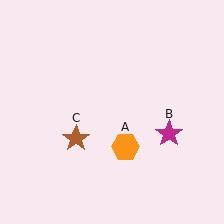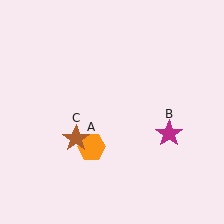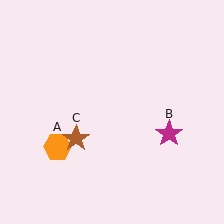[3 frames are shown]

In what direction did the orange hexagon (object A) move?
The orange hexagon (object A) moved left.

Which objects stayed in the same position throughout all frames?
Magenta star (object B) and brown star (object C) remained stationary.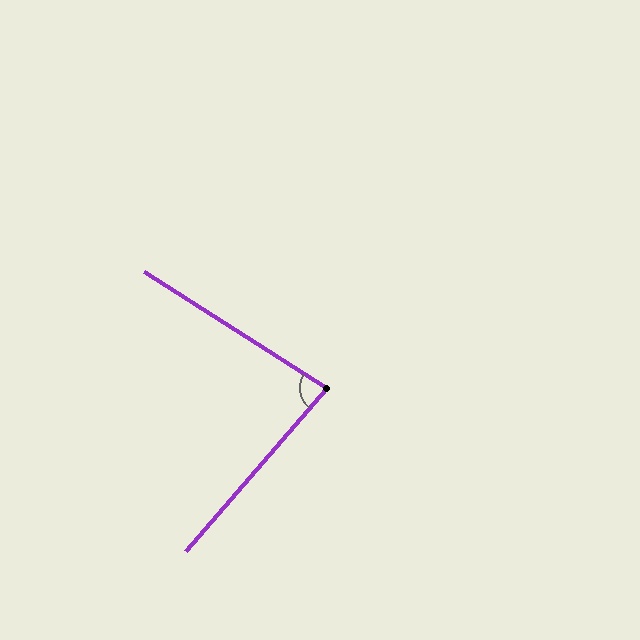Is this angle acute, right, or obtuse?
It is acute.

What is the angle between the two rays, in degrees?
Approximately 82 degrees.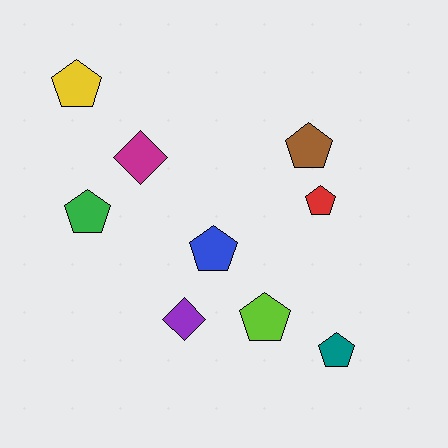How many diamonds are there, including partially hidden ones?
There are 2 diamonds.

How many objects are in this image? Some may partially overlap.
There are 9 objects.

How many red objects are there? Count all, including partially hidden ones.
There is 1 red object.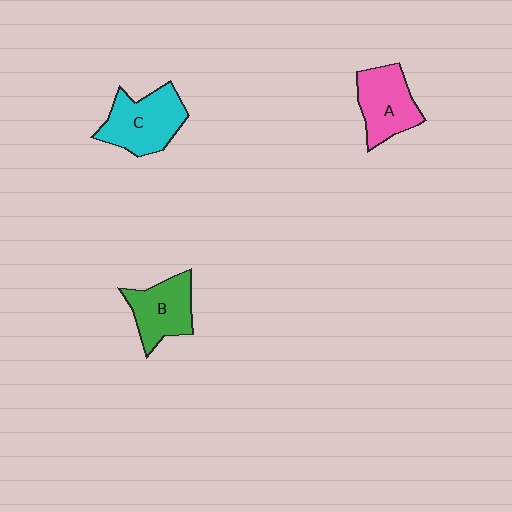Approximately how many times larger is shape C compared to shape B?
Approximately 1.2 times.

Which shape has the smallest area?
Shape B (green).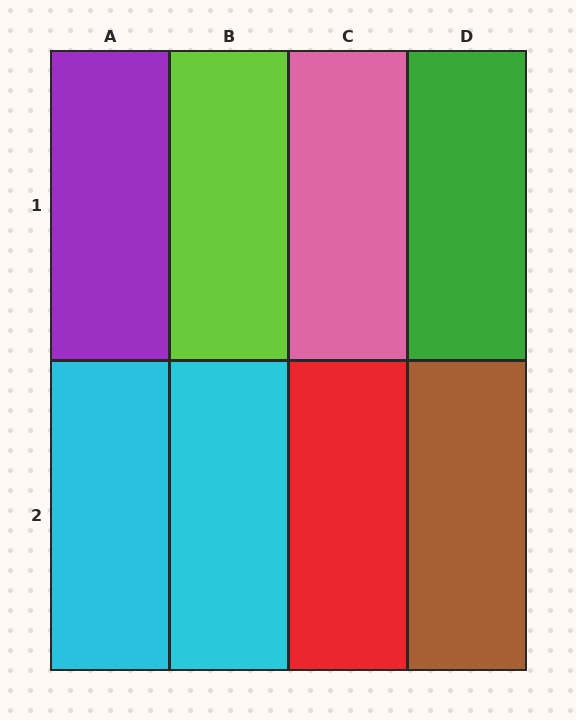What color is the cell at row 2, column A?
Cyan.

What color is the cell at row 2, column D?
Brown.